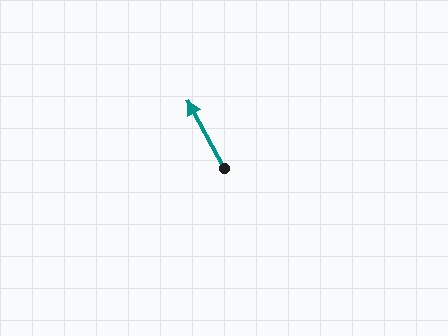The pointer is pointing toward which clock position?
Roughly 11 o'clock.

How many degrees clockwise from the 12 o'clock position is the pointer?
Approximately 332 degrees.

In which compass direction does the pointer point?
Northwest.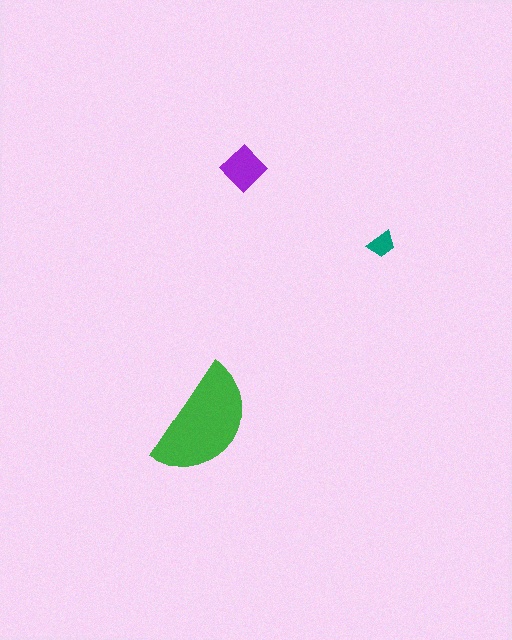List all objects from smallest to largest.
The teal trapezoid, the purple diamond, the green semicircle.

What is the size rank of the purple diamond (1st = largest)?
2nd.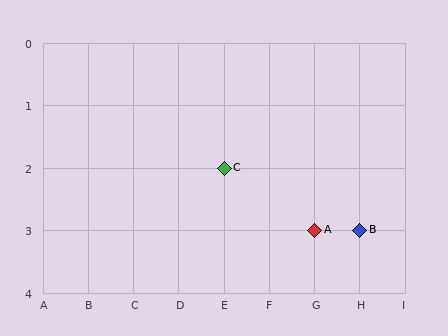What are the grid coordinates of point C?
Point C is at grid coordinates (E, 2).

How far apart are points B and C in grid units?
Points B and C are 3 columns and 1 row apart (about 3.2 grid units diagonally).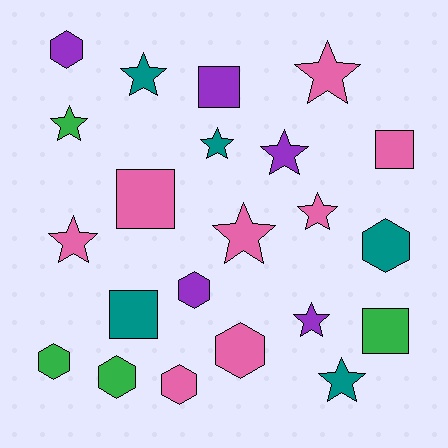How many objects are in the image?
There are 22 objects.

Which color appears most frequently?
Pink, with 8 objects.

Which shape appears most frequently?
Star, with 10 objects.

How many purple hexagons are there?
There are 2 purple hexagons.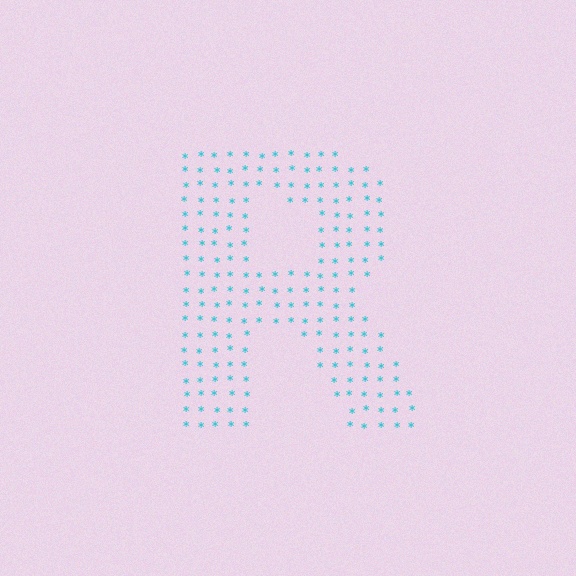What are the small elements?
The small elements are asterisks.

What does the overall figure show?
The overall figure shows the letter R.